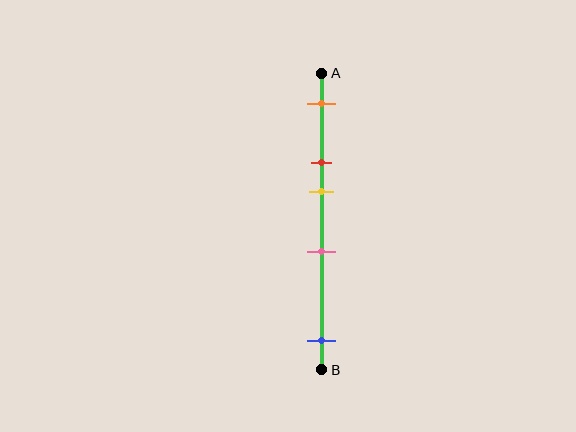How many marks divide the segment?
There are 5 marks dividing the segment.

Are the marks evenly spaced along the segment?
No, the marks are not evenly spaced.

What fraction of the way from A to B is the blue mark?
The blue mark is approximately 90% (0.9) of the way from A to B.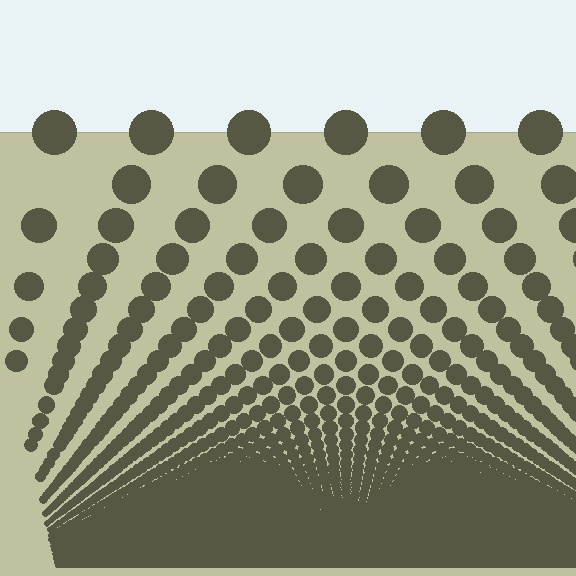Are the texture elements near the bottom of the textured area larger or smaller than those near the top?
Smaller. The gradient is inverted — elements near the bottom are smaller and denser.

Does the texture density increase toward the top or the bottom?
Density increases toward the bottom.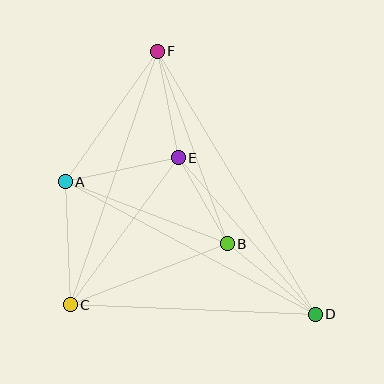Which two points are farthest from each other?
Points D and F are farthest from each other.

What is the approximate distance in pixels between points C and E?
The distance between C and E is approximately 182 pixels.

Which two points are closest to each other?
Points B and E are closest to each other.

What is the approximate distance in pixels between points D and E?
The distance between D and E is approximately 208 pixels.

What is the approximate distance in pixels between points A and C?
The distance between A and C is approximately 123 pixels.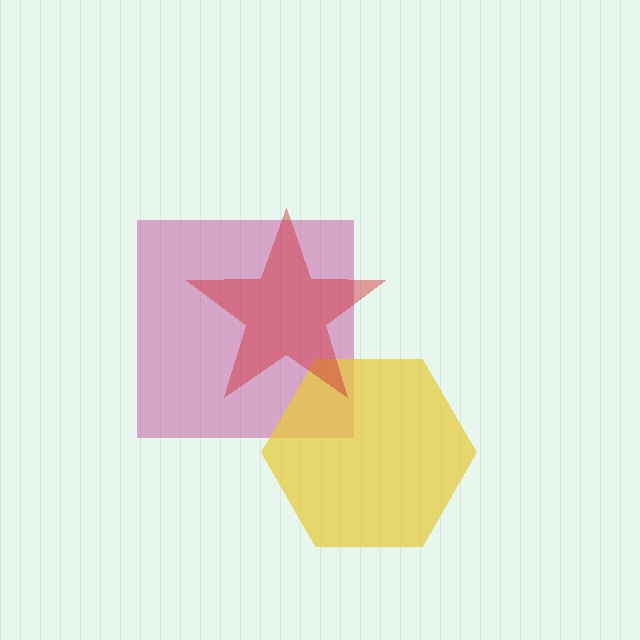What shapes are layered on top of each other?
The layered shapes are: a magenta square, a yellow hexagon, a red star.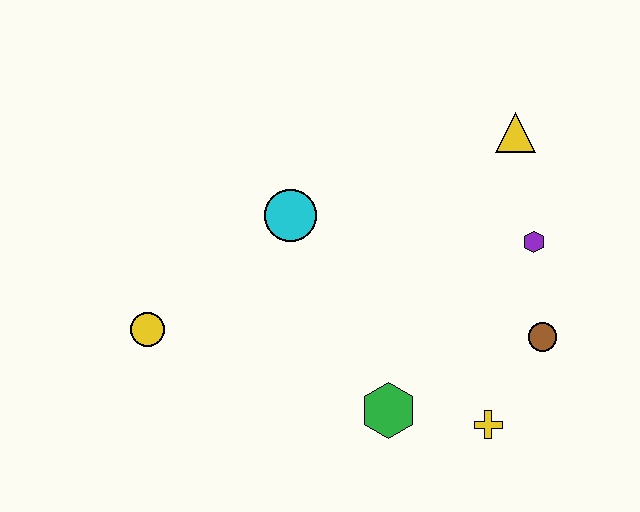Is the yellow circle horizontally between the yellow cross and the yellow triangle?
No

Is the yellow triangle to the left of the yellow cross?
No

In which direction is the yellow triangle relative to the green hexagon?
The yellow triangle is above the green hexagon.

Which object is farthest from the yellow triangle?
The yellow circle is farthest from the yellow triangle.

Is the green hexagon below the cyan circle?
Yes